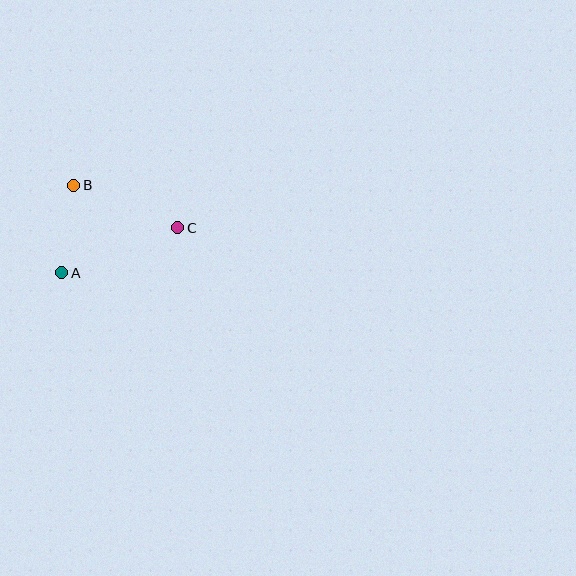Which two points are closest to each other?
Points A and B are closest to each other.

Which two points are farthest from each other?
Points A and C are farthest from each other.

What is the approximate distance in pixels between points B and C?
The distance between B and C is approximately 112 pixels.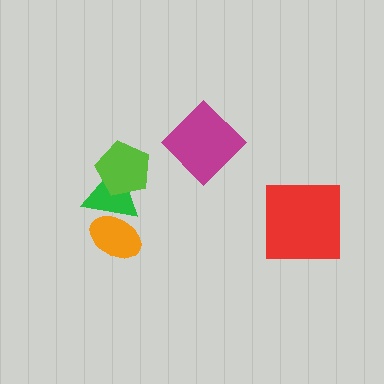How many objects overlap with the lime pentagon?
1 object overlaps with the lime pentagon.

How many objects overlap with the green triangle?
2 objects overlap with the green triangle.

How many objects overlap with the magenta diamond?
0 objects overlap with the magenta diamond.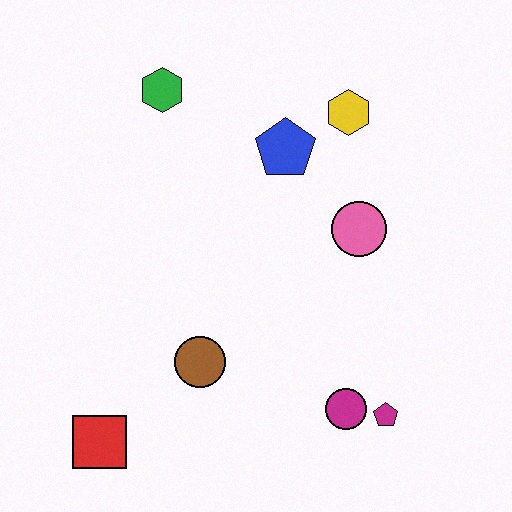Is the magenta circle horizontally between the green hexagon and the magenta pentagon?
Yes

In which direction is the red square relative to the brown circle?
The red square is to the left of the brown circle.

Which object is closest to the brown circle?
The red square is closest to the brown circle.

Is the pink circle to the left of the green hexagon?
No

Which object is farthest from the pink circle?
The red square is farthest from the pink circle.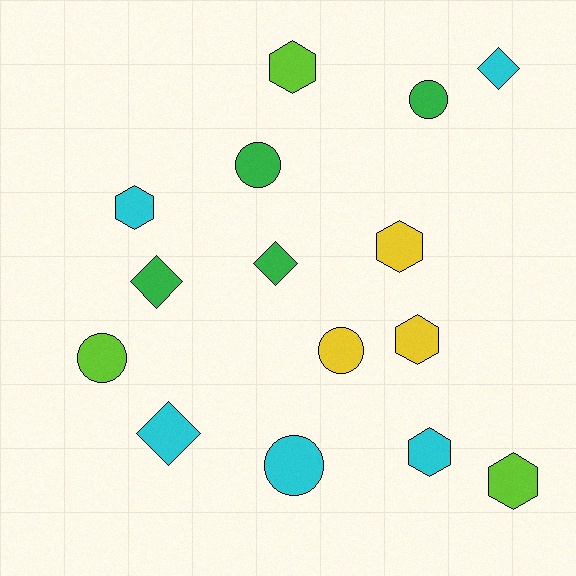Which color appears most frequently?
Cyan, with 5 objects.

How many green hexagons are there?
There are no green hexagons.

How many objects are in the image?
There are 15 objects.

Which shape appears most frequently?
Hexagon, with 6 objects.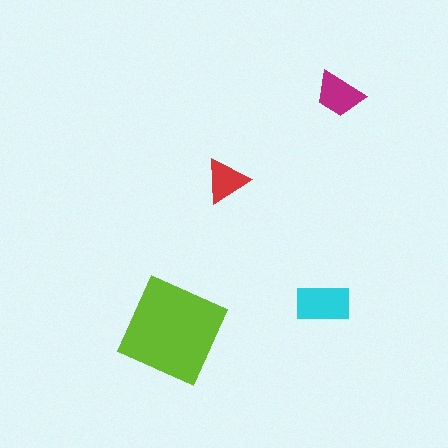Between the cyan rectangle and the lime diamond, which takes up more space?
The lime diamond.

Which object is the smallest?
The red triangle.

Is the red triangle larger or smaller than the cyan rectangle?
Smaller.